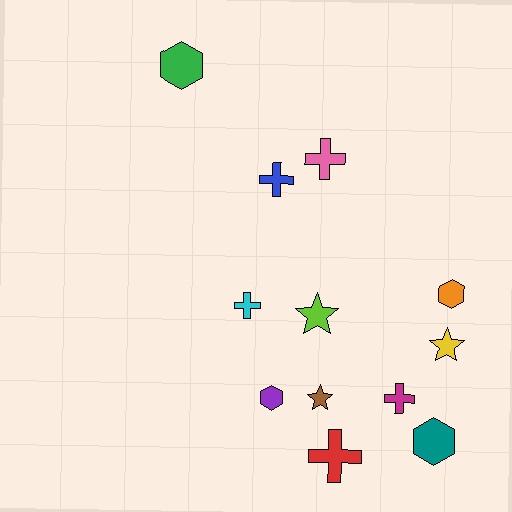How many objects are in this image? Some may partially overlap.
There are 12 objects.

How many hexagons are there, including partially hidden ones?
There are 4 hexagons.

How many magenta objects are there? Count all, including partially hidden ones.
There is 1 magenta object.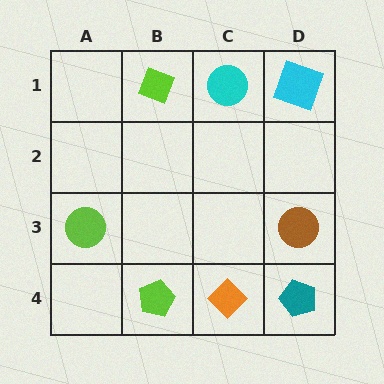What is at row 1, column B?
A lime diamond.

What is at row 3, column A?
A lime circle.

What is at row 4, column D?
A teal pentagon.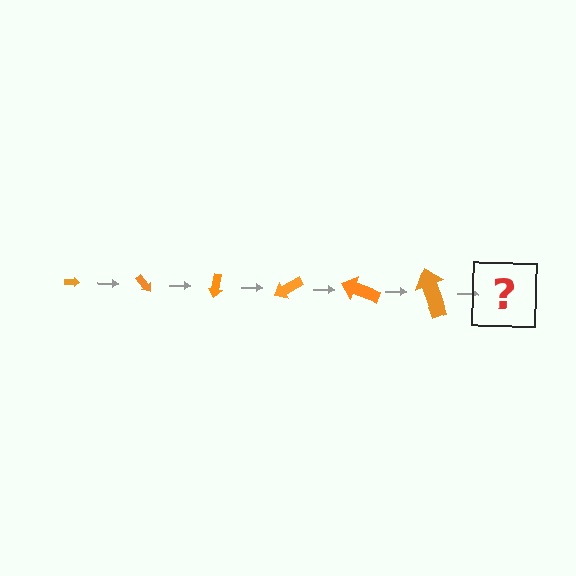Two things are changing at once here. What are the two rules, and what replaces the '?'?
The two rules are that the arrow grows larger each step and it rotates 50 degrees each step. The '?' should be an arrow, larger than the previous one and rotated 300 degrees from the start.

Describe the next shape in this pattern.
It should be an arrow, larger than the previous one and rotated 300 degrees from the start.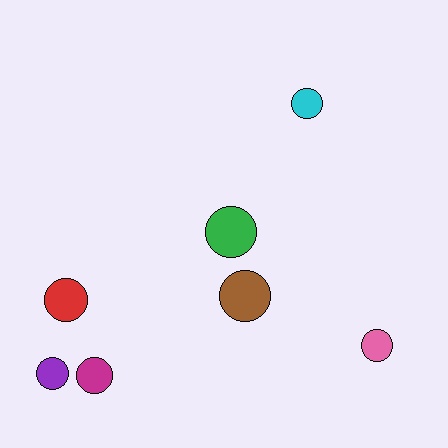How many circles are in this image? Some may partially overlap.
There are 7 circles.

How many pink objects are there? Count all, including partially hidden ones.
There is 1 pink object.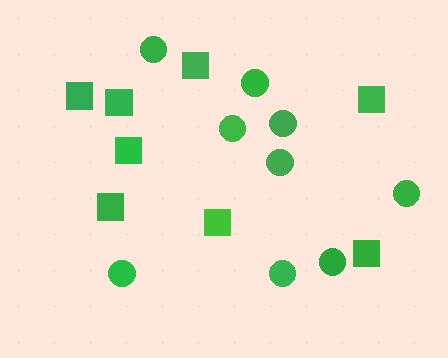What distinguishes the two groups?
There are 2 groups: one group of squares (8) and one group of circles (9).